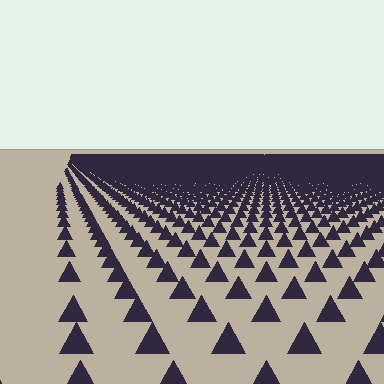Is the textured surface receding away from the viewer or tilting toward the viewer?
The surface is receding away from the viewer. Texture elements get smaller and denser toward the top.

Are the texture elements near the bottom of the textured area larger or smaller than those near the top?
Larger. Near the bottom, elements are closer to the viewer and appear at a bigger on-screen size.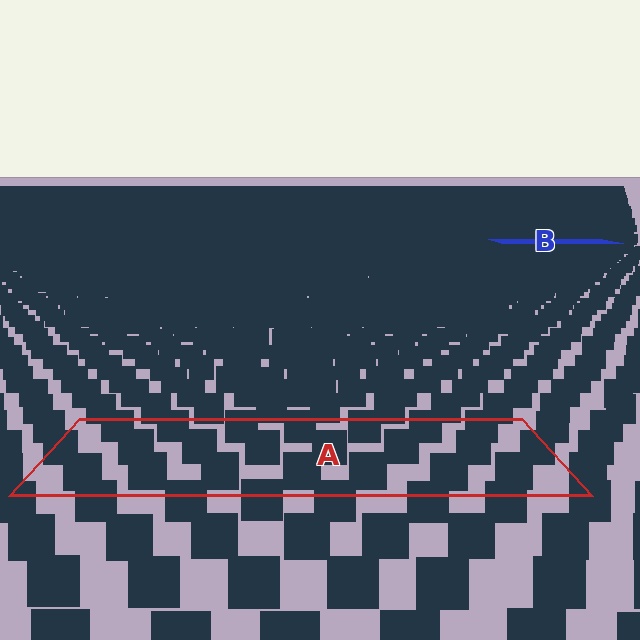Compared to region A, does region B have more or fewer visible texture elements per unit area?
Region B has more texture elements per unit area — they are packed more densely because it is farther away.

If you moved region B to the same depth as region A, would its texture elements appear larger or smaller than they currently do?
They would appear larger. At a closer depth, the same texture elements are projected at a bigger on-screen size.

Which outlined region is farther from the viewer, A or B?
Region B is farther from the viewer — the texture elements inside it appear smaller and more densely packed.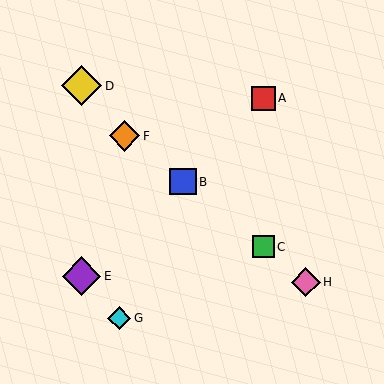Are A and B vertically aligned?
No, A is at x≈263 and B is at x≈183.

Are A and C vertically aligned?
Yes, both are at x≈263.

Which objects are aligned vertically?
Objects A, C are aligned vertically.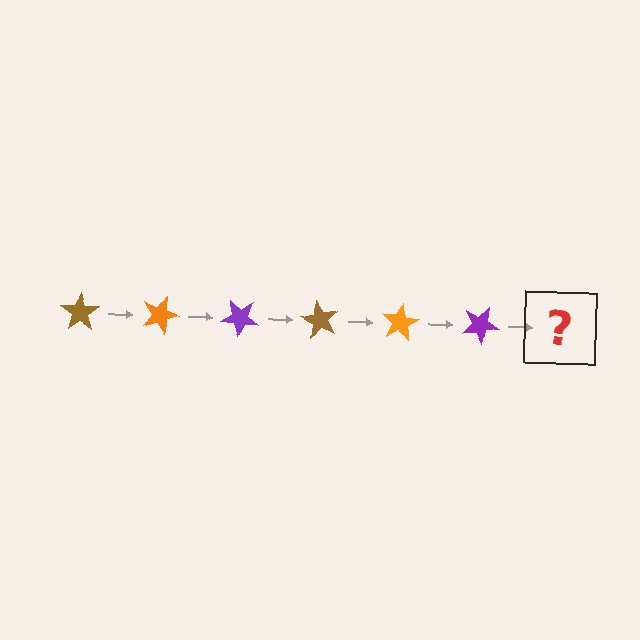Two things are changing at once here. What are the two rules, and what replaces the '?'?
The two rules are that it rotates 20 degrees each step and the color cycles through brown, orange, and purple. The '?' should be a brown star, rotated 120 degrees from the start.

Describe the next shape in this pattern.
It should be a brown star, rotated 120 degrees from the start.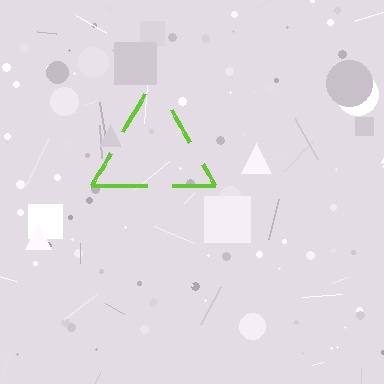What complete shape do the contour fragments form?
The contour fragments form a triangle.